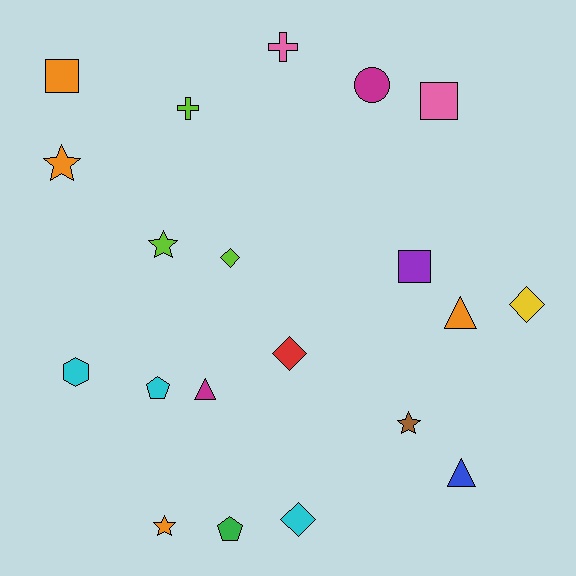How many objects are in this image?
There are 20 objects.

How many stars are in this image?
There are 4 stars.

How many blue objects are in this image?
There is 1 blue object.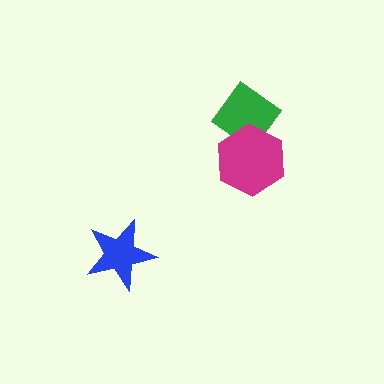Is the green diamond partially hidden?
Yes, it is partially covered by another shape.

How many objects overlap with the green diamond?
1 object overlaps with the green diamond.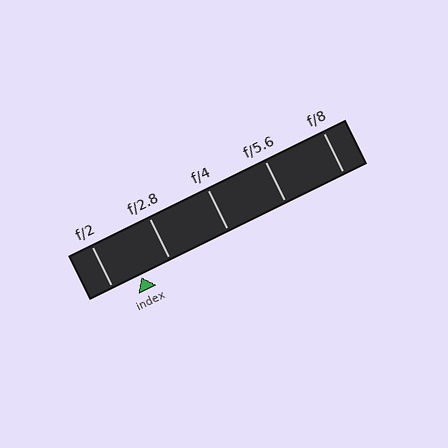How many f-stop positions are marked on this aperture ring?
There are 5 f-stop positions marked.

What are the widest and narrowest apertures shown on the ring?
The widest aperture shown is f/2 and the narrowest is f/8.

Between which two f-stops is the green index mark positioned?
The index mark is between f/2 and f/2.8.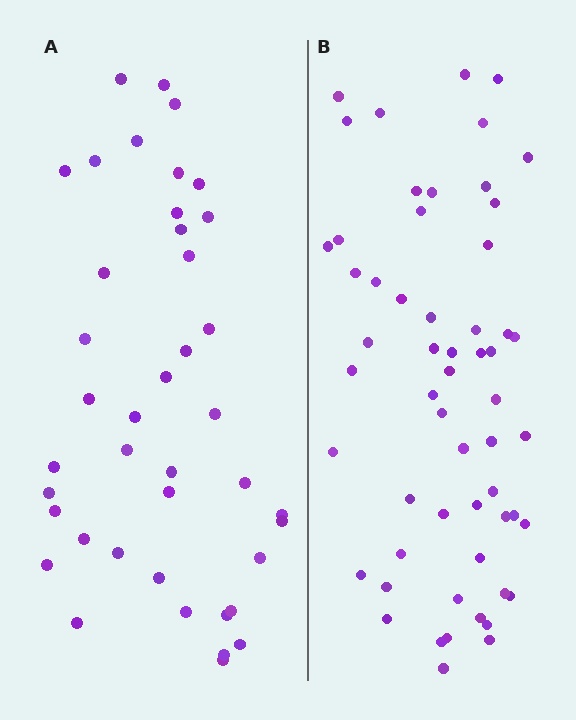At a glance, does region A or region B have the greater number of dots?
Region B (the right region) has more dots.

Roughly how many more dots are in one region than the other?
Region B has approximately 15 more dots than region A.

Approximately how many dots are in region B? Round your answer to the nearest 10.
About 60 dots. (The exact count is 57, which rounds to 60.)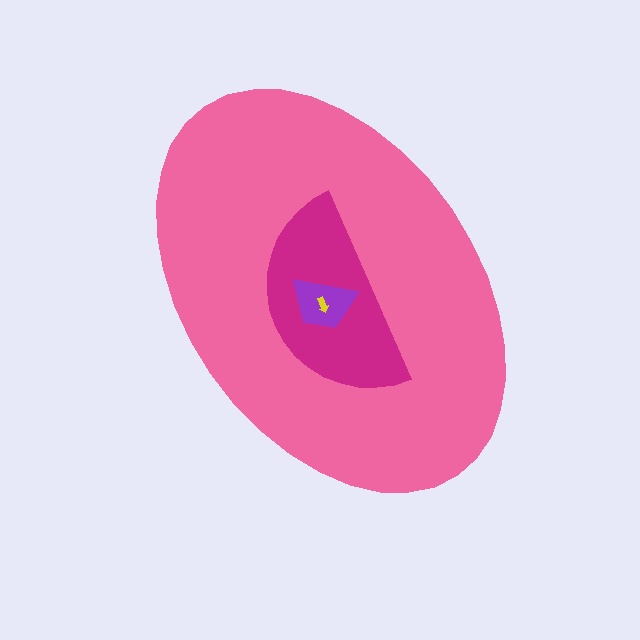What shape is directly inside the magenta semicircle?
The purple trapezoid.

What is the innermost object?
The yellow arrow.